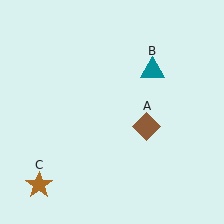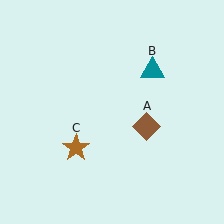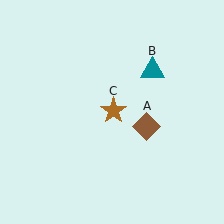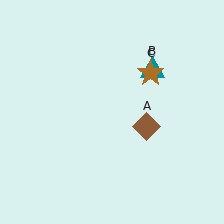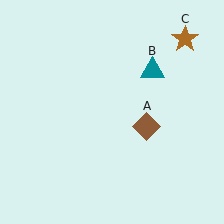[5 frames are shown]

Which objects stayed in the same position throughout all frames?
Brown diamond (object A) and teal triangle (object B) remained stationary.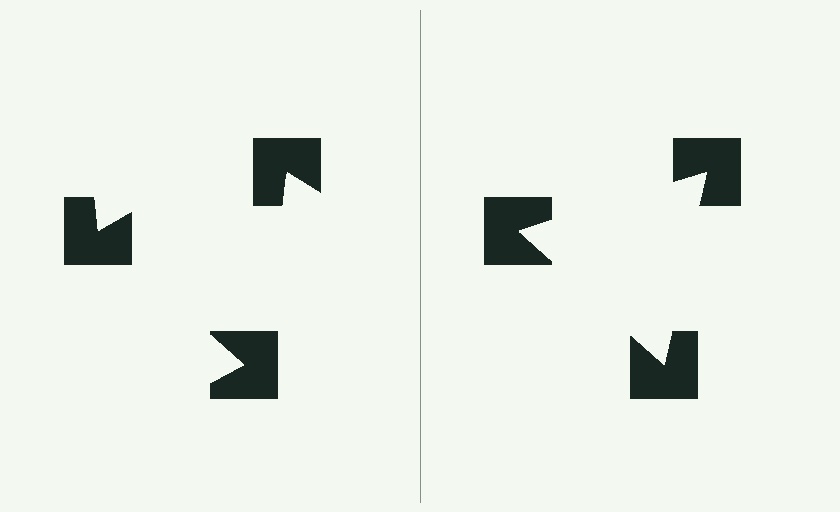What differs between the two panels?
The notched squares are positioned identically on both sides; only the wedge orientations differ. On the right they align to a triangle; on the left they are misaligned.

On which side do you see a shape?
An illusory triangle appears on the right side. On the left side the wedge cuts are rotated, so no coherent shape forms.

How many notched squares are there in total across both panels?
6 — 3 on each side.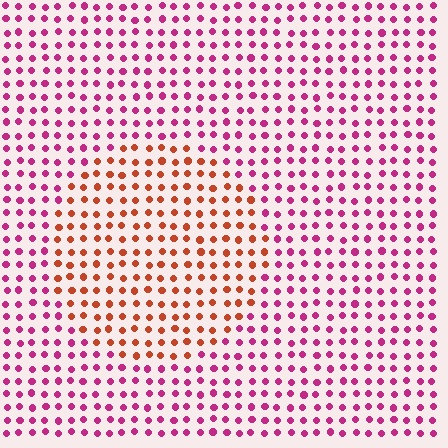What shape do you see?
I see a circle.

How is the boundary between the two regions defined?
The boundary is defined purely by a slight shift in hue (about 48 degrees). Spacing, size, and orientation are identical on both sides.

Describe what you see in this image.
The image is filled with small magenta elements in a uniform arrangement. A circle-shaped region is visible where the elements are tinted to a slightly different hue, forming a subtle color boundary.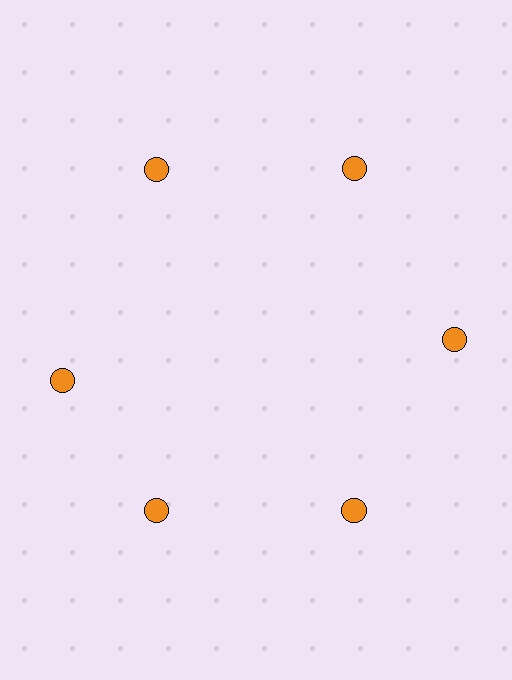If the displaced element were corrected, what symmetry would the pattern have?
It would have 6-fold rotational symmetry — the pattern would map onto itself every 60 degrees.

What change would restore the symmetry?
The symmetry would be restored by rotating it back into even spacing with its neighbors so that all 6 circles sit at equal angles and equal distance from the center.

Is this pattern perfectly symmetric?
No. The 6 orange circles are arranged in a ring, but one element near the 9 o'clock position is rotated out of alignment along the ring, breaking the 6-fold rotational symmetry.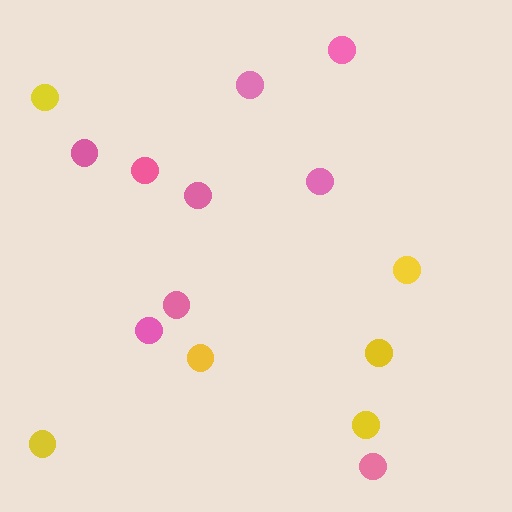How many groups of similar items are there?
There are 2 groups: one group of yellow circles (6) and one group of pink circles (9).